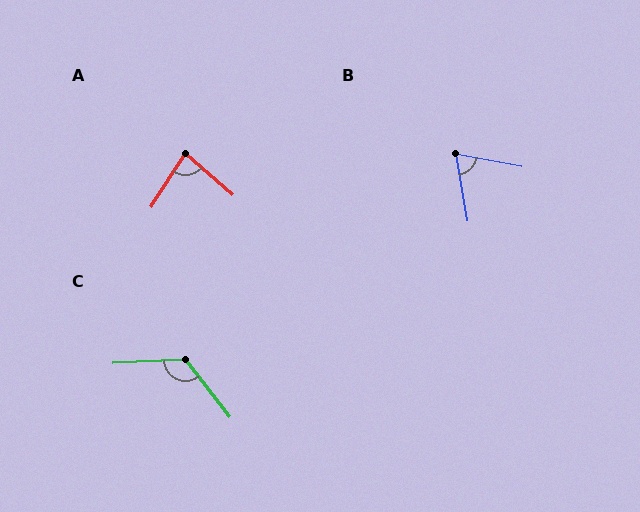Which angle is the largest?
C, at approximately 125 degrees.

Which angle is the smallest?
B, at approximately 69 degrees.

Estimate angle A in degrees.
Approximately 82 degrees.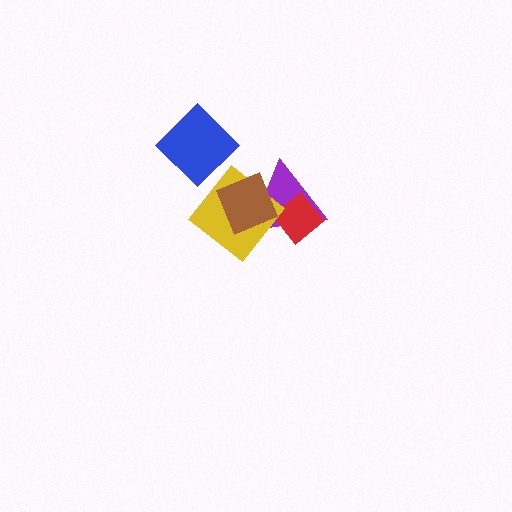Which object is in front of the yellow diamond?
The brown diamond is in front of the yellow diamond.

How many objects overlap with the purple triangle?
3 objects overlap with the purple triangle.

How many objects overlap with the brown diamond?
2 objects overlap with the brown diamond.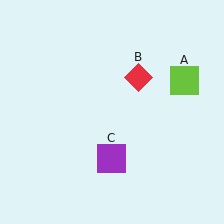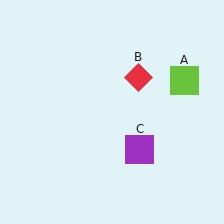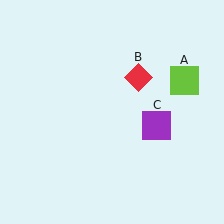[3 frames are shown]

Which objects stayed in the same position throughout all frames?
Lime square (object A) and red diamond (object B) remained stationary.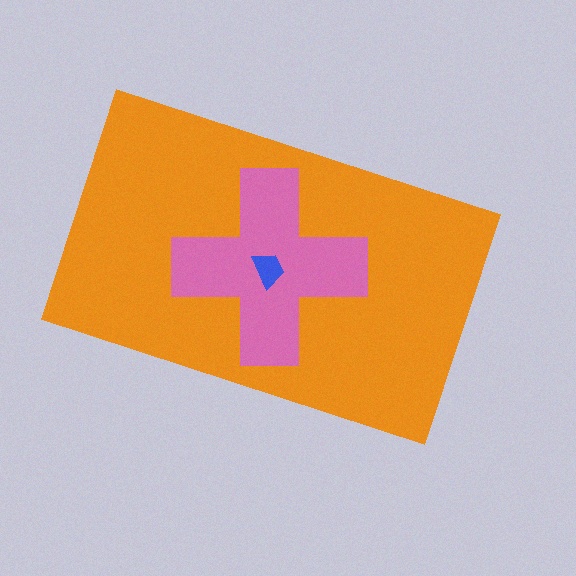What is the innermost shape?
The blue trapezoid.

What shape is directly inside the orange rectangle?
The pink cross.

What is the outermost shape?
The orange rectangle.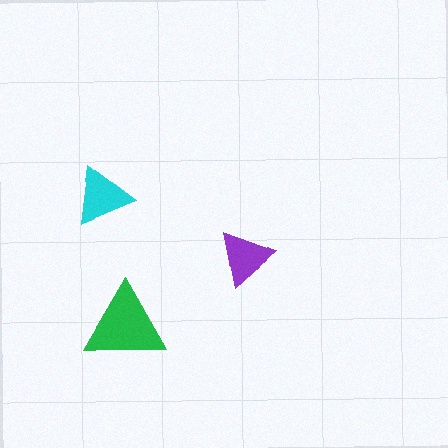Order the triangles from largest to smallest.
the green one, the cyan one, the purple one.